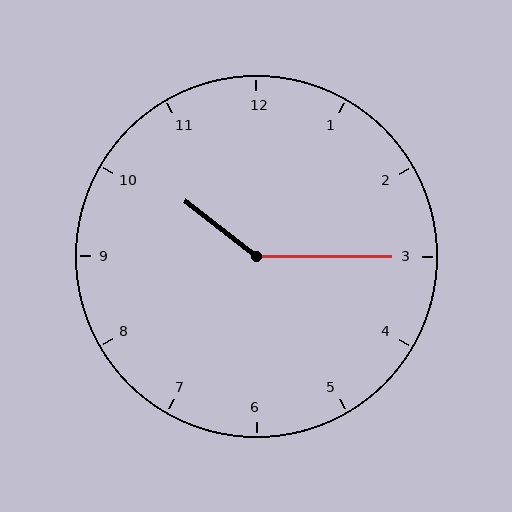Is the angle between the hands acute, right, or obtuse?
It is obtuse.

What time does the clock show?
10:15.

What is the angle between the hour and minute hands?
Approximately 142 degrees.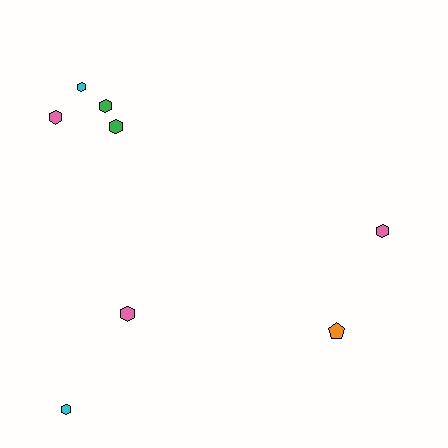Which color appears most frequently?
Pink, with 3 objects.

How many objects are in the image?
There are 8 objects.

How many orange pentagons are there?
There is 1 orange pentagon.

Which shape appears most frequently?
Hexagon, with 7 objects.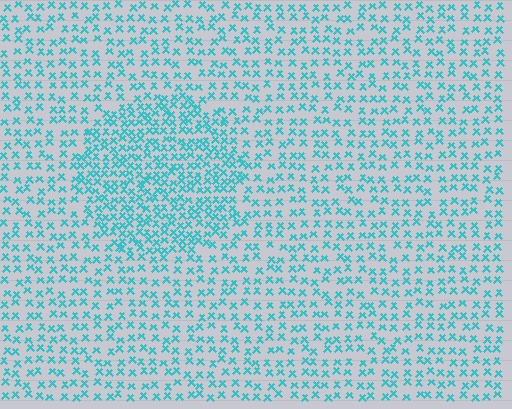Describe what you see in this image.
The image contains small cyan elements arranged at two different densities. A circle-shaped region is visible where the elements are more densely packed than the surrounding area.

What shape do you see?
I see a circle.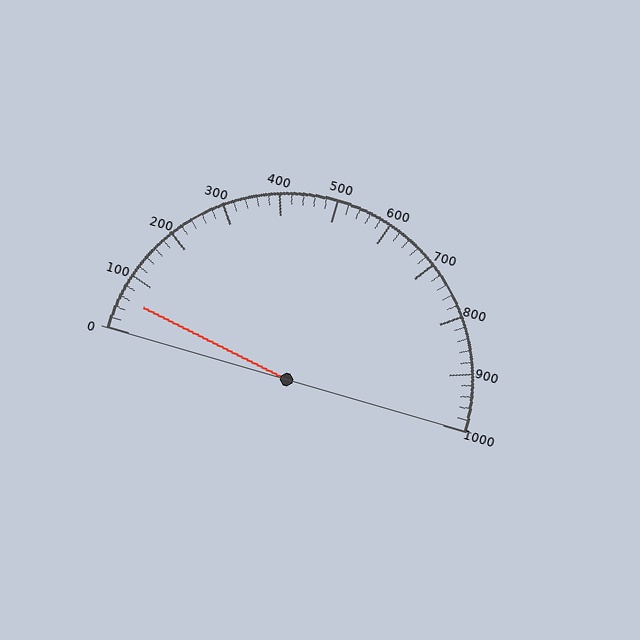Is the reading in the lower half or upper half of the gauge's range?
The reading is in the lower half of the range (0 to 1000).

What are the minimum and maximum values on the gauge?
The gauge ranges from 0 to 1000.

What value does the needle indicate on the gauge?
The needle indicates approximately 60.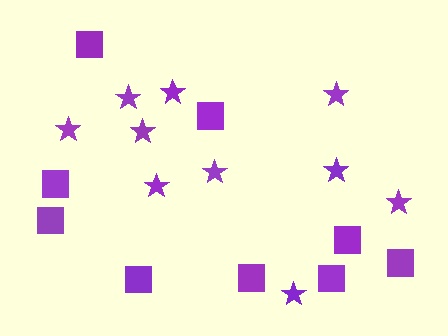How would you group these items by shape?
There are 2 groups: one group of squares (9) and one group of stars (10).